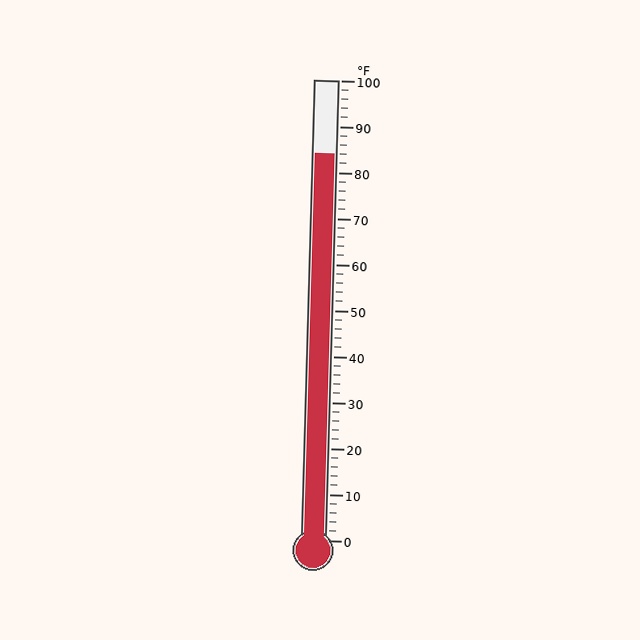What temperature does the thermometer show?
The thermometer shows approximately 84°F.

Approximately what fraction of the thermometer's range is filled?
The thermometer is filled to approximately 85% of its range.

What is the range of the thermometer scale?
The thermometer scale ranges from 0°F to 100°F.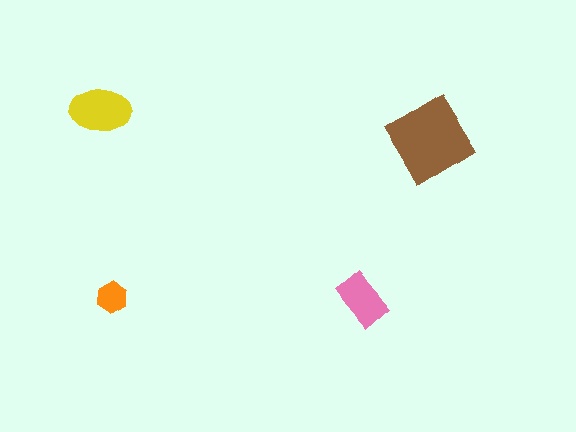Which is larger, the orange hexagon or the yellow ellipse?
The yellow ellipse.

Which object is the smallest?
The orange hexagon.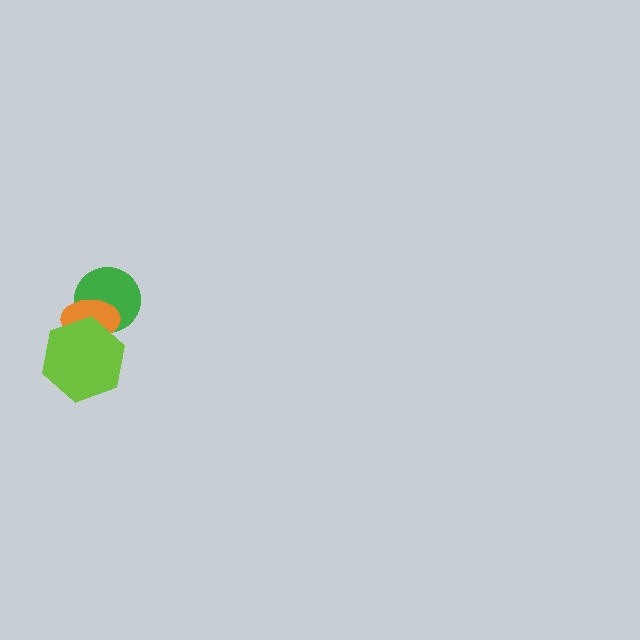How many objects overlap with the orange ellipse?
2 objects overlap with the orange ellipse.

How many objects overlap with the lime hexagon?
2 objects overlap with the lime hexagon.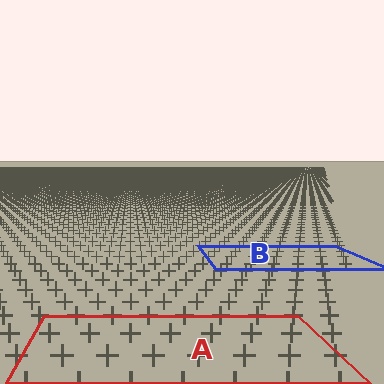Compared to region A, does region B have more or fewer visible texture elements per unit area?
Region B has more texture elements per unit area — they are packed more densely because it is farther away.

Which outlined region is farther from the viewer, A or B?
Region B is farther from the viewer — the texture elements inside it appear smaller and more densely packed.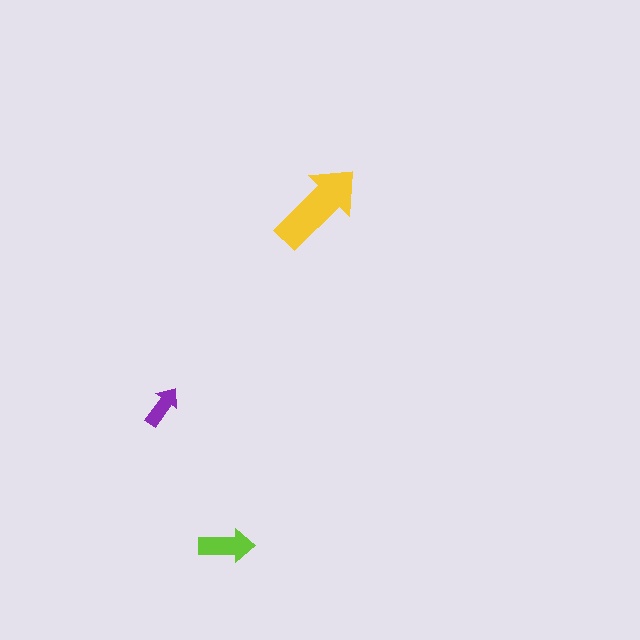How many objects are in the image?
There are 3 objects in the image.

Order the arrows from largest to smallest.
the yellow one, the lime one, the purple one.